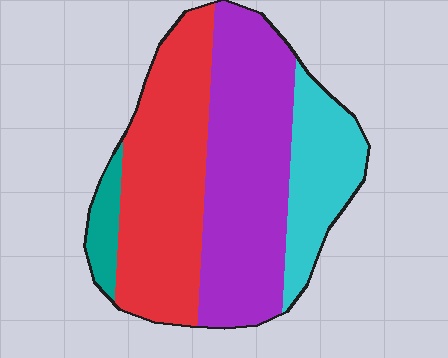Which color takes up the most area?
Purple, at roughly 40%.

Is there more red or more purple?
Purple.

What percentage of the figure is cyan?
Cyan covers 18% of the figure.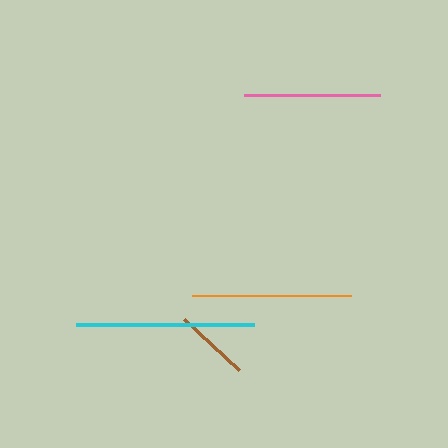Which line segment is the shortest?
The brown line is the shortest at approximately 75 pixels.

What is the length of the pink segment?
The pink segment is approximately 136 pixels long.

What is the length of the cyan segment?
The cyan segment is approximately 178 pixels long.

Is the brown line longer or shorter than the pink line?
The pink line is longer than the brown line.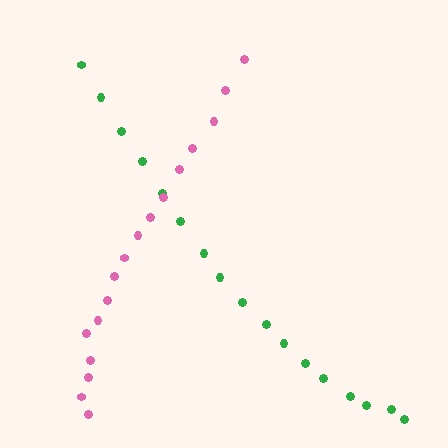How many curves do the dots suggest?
There are 2 distinct paths.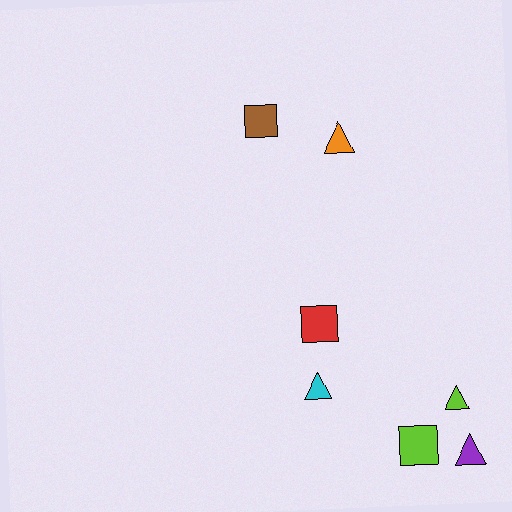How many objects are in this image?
There are 7 objects.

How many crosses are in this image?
There are no crosses.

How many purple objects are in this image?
There is 1 purple object.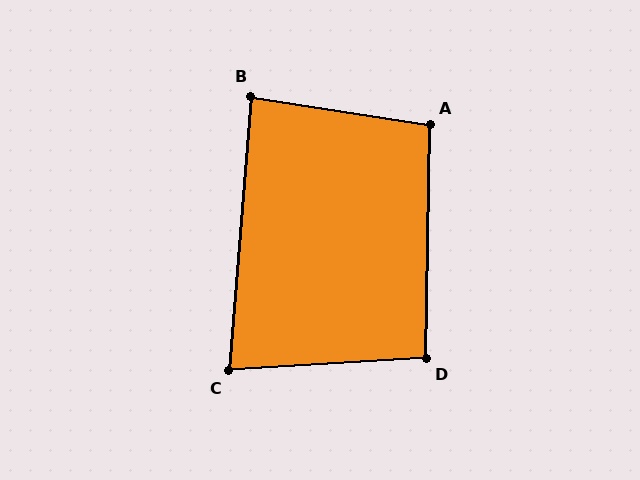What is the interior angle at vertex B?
Approximately 86 degrees (approximately right).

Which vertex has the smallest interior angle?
C, at approximately 82 degrees.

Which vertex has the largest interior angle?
A, at approximately 98 degrees.